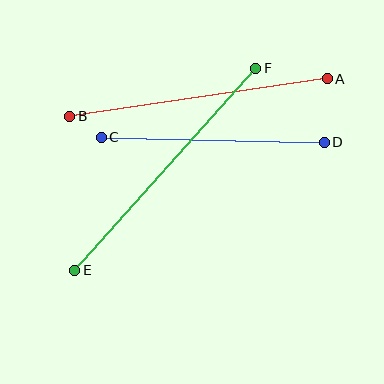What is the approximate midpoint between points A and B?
The midpoint is at approximately (199, 98) pixels.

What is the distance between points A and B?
The distance is approximately 260 pixels.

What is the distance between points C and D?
The distance is approximately 223 pixels.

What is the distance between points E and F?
The distance is approximately 271 pixels.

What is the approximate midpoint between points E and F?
The midpoint is at approximately (165, 169) pixels.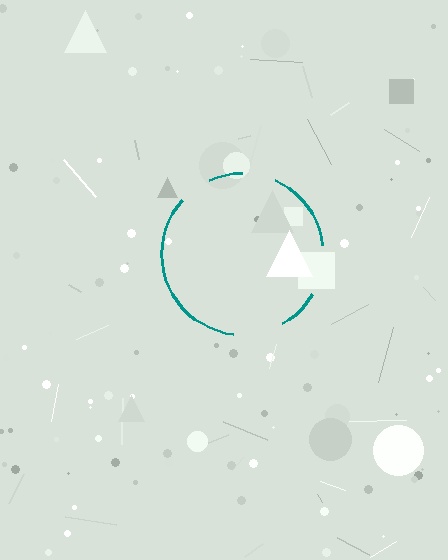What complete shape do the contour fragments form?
The contour fragments form a circle.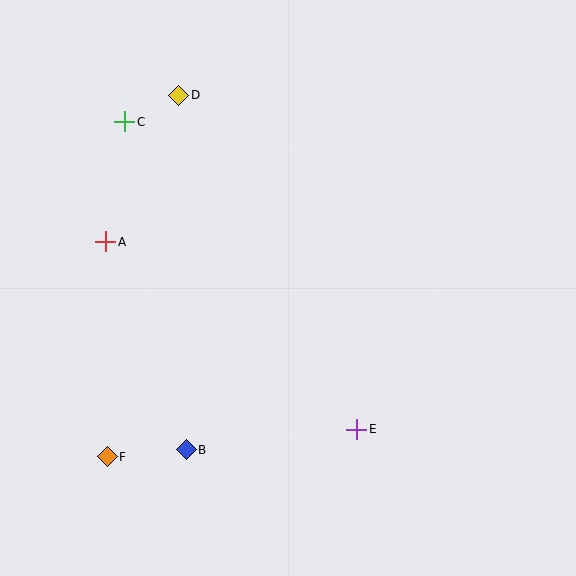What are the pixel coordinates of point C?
Point C is at (125, 122).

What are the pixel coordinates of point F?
Point F is at (107, 457).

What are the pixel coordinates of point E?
Point E is at (357, 429).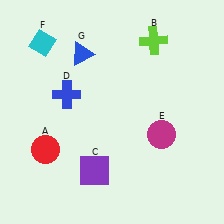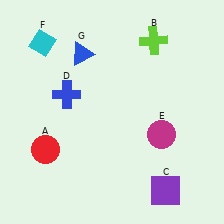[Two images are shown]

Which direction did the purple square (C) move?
The purple square (C) moved right.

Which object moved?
The purple square (C) moved right.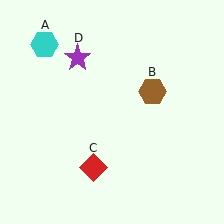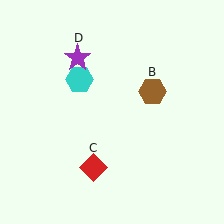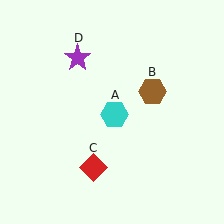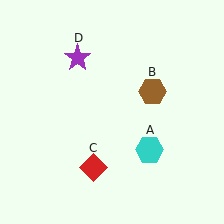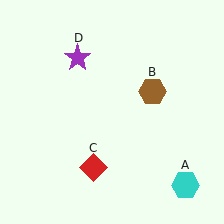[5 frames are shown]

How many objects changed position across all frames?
1 object changed position: cyan hexagon (object A).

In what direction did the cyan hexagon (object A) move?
The cyan hexagon (object A) moved down and to the right.